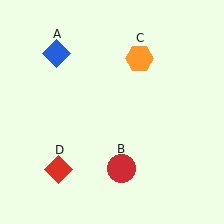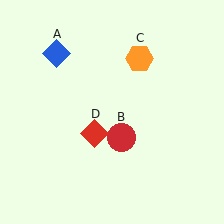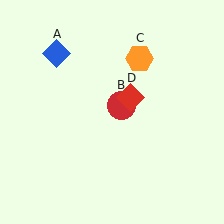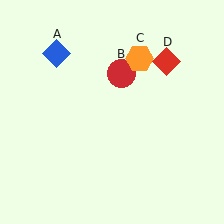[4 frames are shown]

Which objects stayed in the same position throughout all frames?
Blue diamond (object A) and orange hexagon (object C) remained stationary.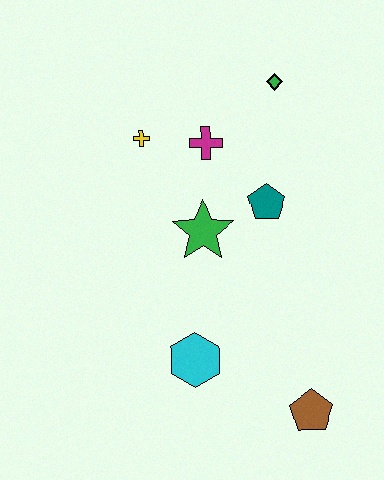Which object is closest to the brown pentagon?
The cyan hexagon is closest to the brown pentagon.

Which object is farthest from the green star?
The brown pentagon is farthest from the green star.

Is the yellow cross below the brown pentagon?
No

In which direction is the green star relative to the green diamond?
The green star is below the green diamond.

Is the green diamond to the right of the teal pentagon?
Yes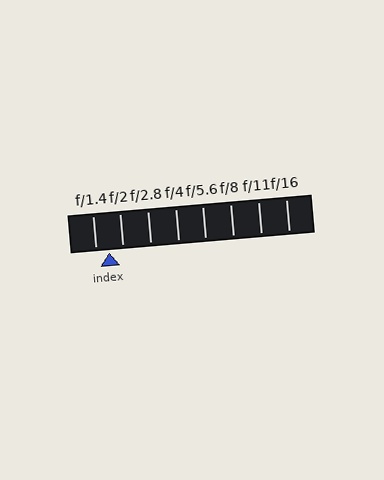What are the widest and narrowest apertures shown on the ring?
The widest aperture shown is f/1.4 and the narrowest is f/16.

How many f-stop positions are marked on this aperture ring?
There are 8 f-stop positions marked.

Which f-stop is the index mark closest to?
The index mark is closest to f/1.4.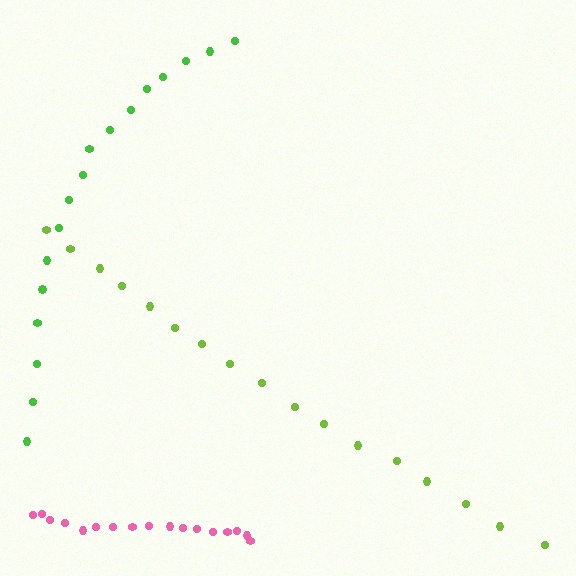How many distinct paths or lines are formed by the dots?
There are 3 distinct paths.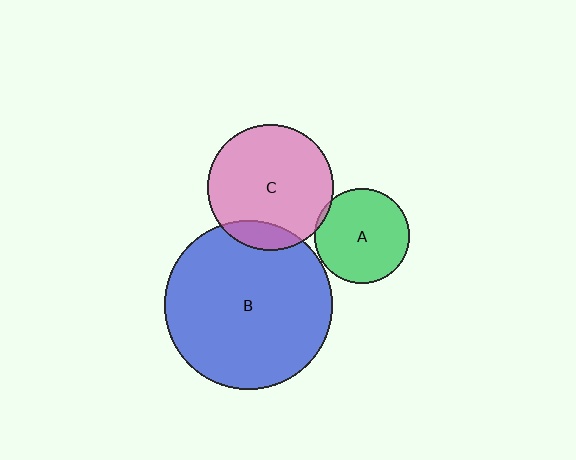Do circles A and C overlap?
Yes.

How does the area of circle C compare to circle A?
Approximately 1.8 times.